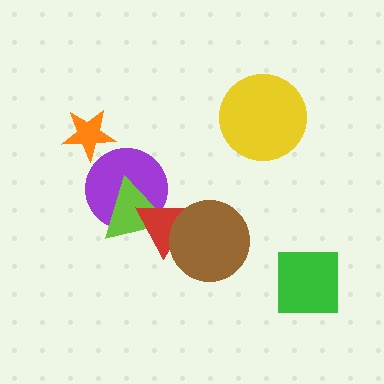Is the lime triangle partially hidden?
Yes, it is partially covered by another shape.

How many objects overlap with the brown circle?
1 object overlaps with the brown circle.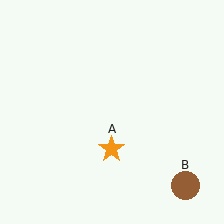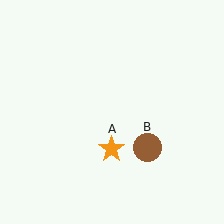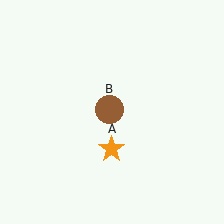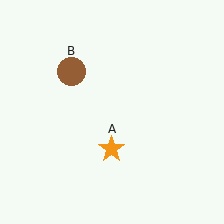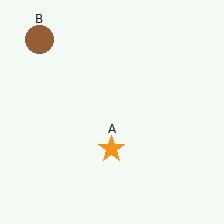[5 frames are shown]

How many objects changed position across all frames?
1 object changed position: brown circle (object B).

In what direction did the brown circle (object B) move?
The brown circle (object B) moved up and to the left.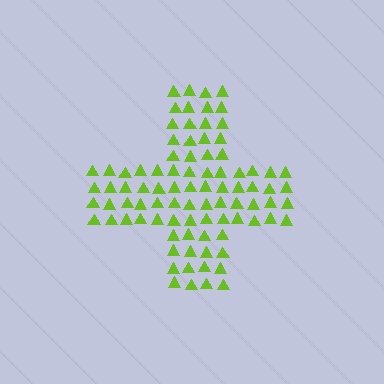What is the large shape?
The large shape is a cross.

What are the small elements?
The small elements are triangles.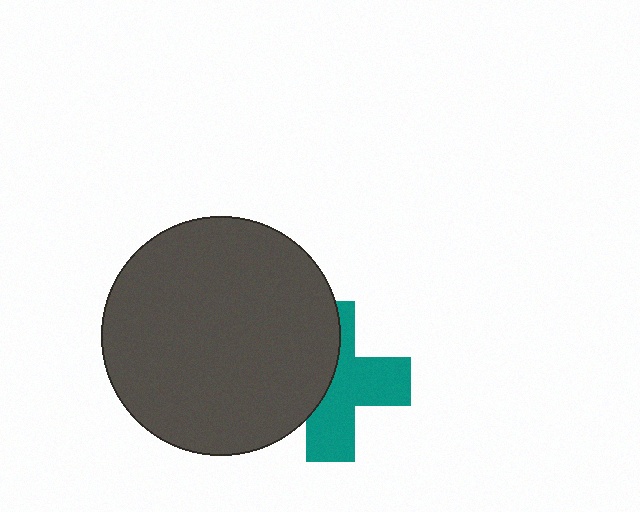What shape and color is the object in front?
The object in front is a dark gray circle.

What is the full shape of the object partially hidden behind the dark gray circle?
The partially hidden object is a teal cross.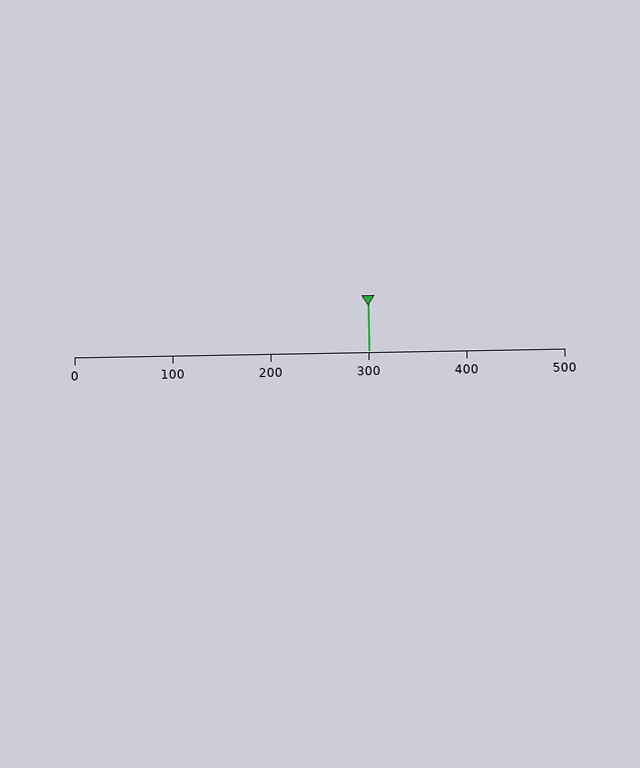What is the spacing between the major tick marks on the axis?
The major ticks are spaced 100 apart.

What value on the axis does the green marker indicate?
The marker indicates approximately 300.